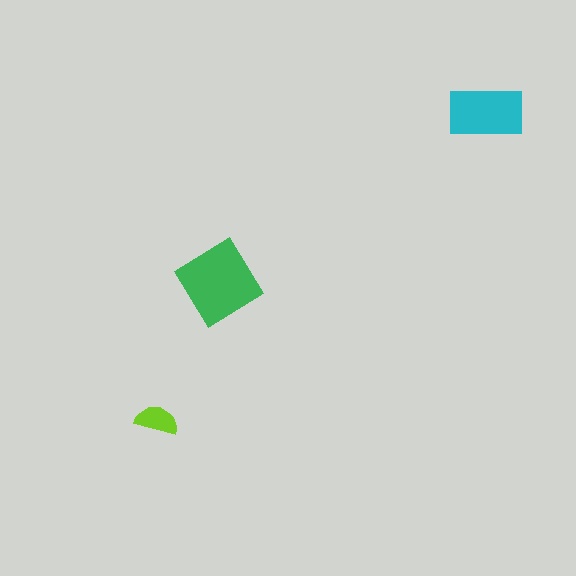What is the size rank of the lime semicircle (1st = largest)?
3rd.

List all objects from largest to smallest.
The green diamond, the cyan rectangle, the lime semicircle.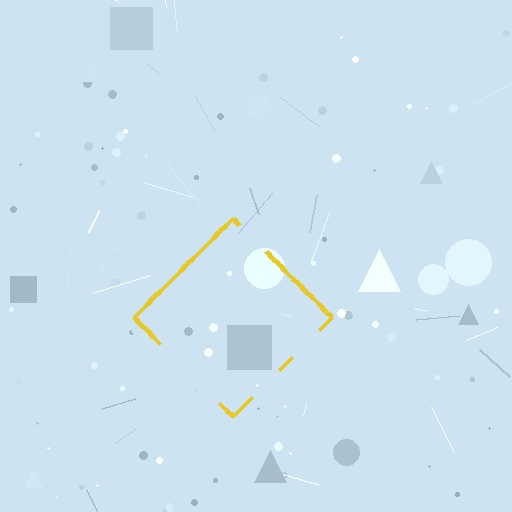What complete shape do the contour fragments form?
The contour fragments form a diamond.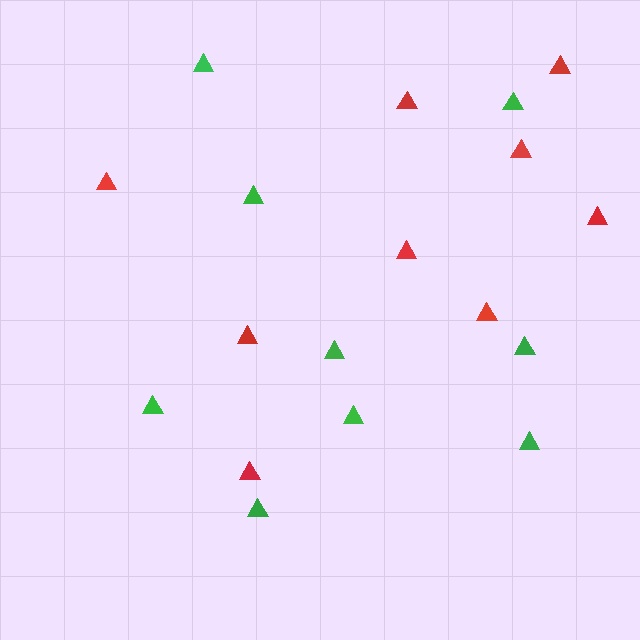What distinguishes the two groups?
There are 2 groups: one group of green triangles (9) and one group of red triangles (9).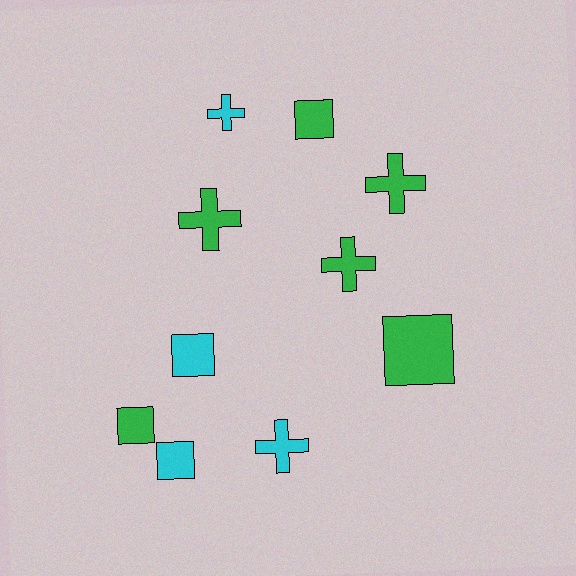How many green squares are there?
There are 3 green squares.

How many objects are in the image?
There are 10 objects.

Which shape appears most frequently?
Cross, with 5 objects.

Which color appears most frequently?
Green, with 6 objects.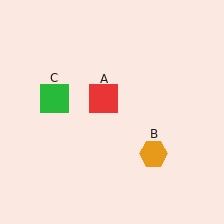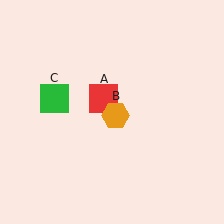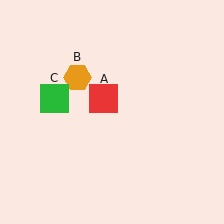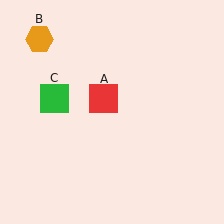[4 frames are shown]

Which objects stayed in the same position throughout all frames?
Red square (object A) and green square (object C) remained stationary.